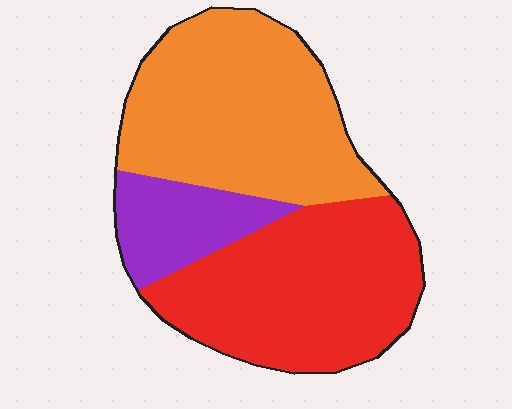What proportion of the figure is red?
Red takes up between a quarter and a half of the figure.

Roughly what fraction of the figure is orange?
Orange takes up between a third and a half of the figure.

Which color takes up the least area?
Purple, at roughly 15%.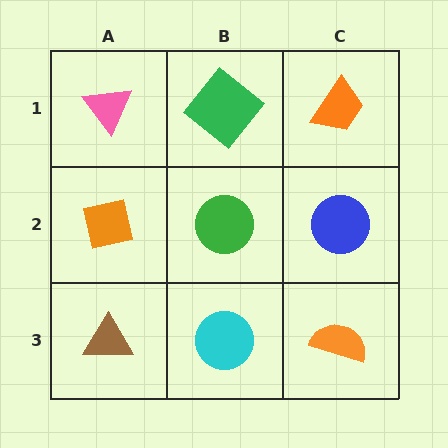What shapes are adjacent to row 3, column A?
An orange square (row 2, column A), a cyan circle (row 3, column B).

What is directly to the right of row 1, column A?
A green diamond.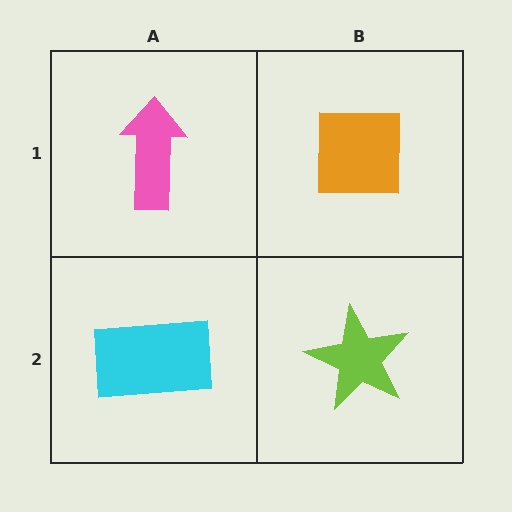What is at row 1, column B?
An orange square.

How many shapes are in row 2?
2 shapes.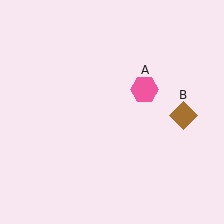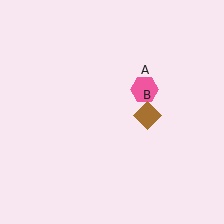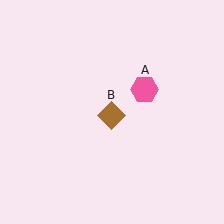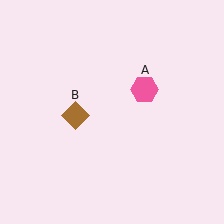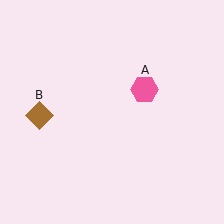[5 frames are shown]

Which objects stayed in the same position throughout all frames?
Pink hexagon (object A) remained stationary.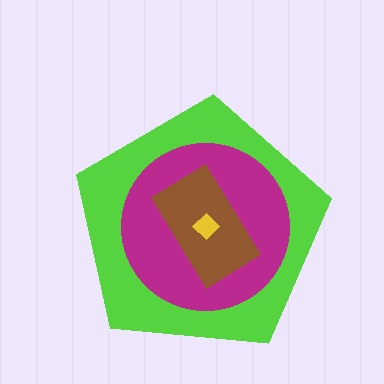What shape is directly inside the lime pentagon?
The magenta circle.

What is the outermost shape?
The lime pentagon.